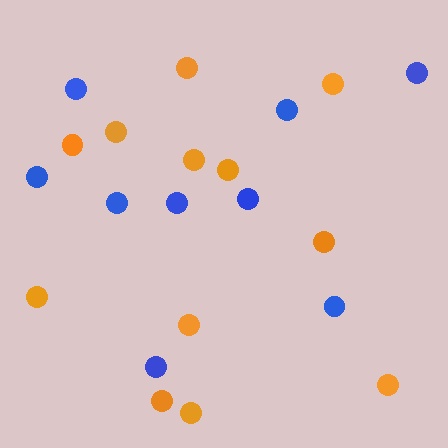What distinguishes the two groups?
There are 2 groups: one group of orange circles (12) and one group of blue circles (9).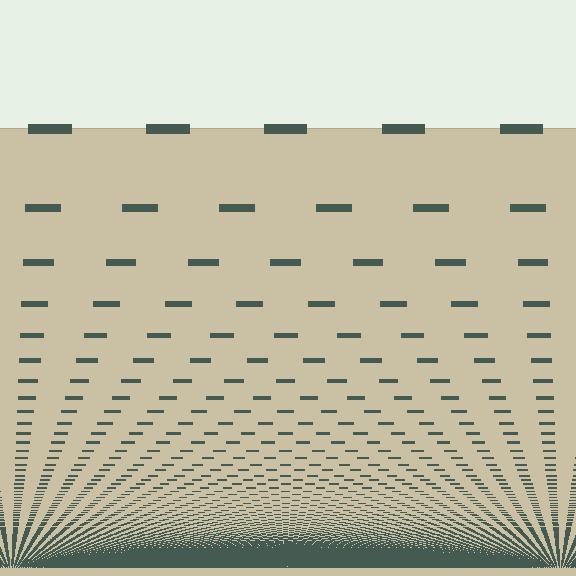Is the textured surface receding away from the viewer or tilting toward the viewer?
The surface appears to tilt toward the viewer. Texture elements get larger and sparser toward the top.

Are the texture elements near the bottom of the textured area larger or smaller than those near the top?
Smaller. The gradient is inverted — elements near the bottom are smaller and denser.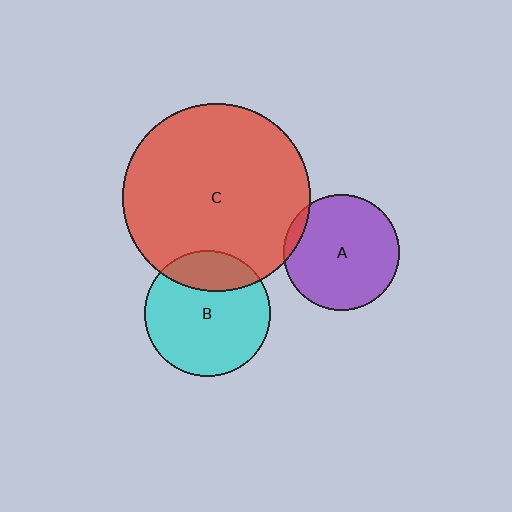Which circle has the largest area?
Circle C (red).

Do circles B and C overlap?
Yes.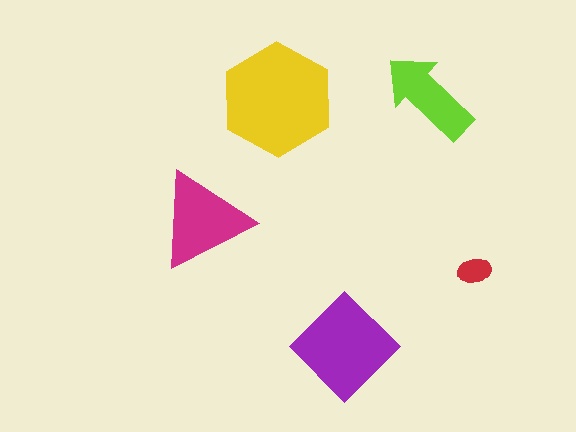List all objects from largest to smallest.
The yellow hexagon, the purple diamond, the magenta triangle, the lime arrow, the red ellipse.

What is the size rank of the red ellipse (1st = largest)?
5th.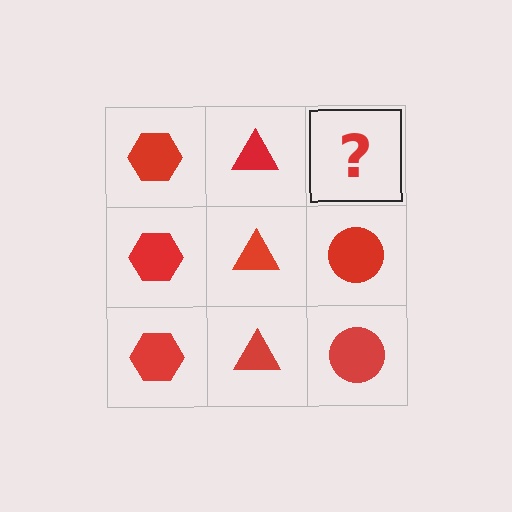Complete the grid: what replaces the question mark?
The question mark should be replaced with a red circle.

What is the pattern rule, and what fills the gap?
The rule is that each column has a consistent shape. The gap should be filled with a red circle.